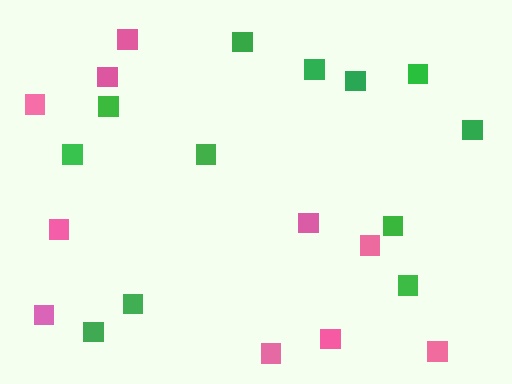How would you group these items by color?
There are 2 groups: one group of green squares (12) and one group of pink squares (10).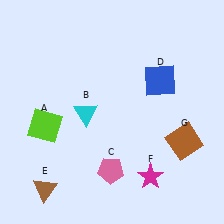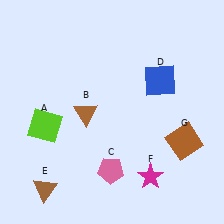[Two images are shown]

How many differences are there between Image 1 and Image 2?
There is 1 difference between the two images.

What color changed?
The triangle (B) changed from cyan in Image 1 to brown in Image 2.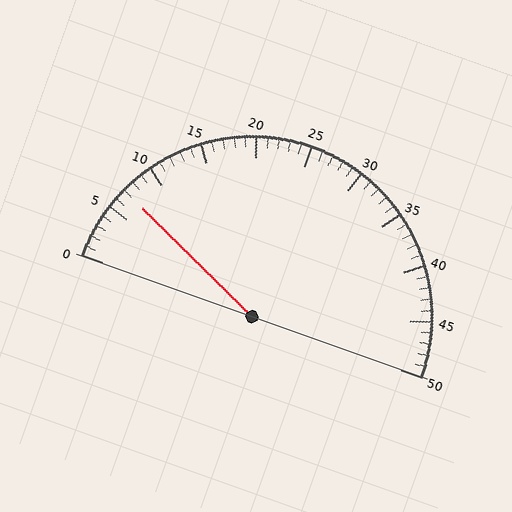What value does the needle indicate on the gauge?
The needle indicates approximately 7.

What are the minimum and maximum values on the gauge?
The gauge ranges from 0 to 50.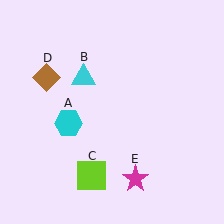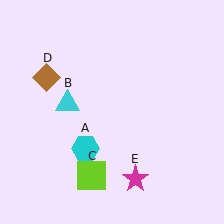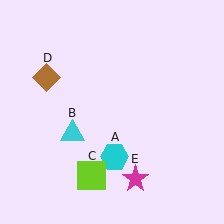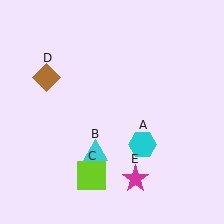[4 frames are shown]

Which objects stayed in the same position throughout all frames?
Lime square (object C) and brown diamond (object D) and magenta star (object E) remained stationary.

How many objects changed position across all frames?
2 objects changed position: cyan hexagon (object A), cyan triangle (object B).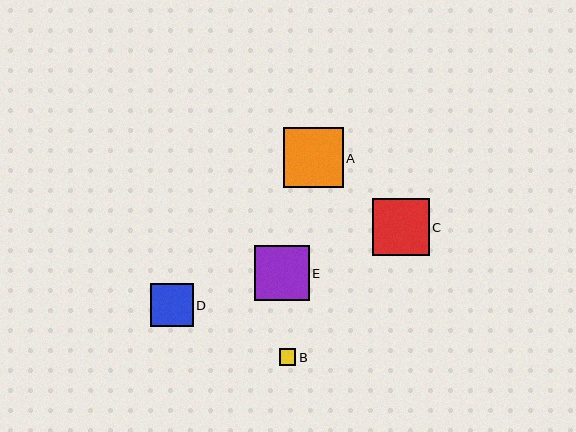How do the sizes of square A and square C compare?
Square A and square C are approximately the same size.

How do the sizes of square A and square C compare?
Square A and square C are approximately the same size.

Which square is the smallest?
Square B is the smallest with a size of approximately 17 pixels.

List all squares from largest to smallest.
From largest to smallest: A, C, E, D, B.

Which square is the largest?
Square A is the largest with a size of approximately 59 pixels.